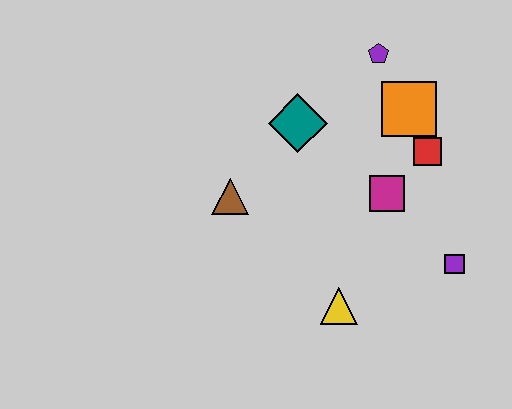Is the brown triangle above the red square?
No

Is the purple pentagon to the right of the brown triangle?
Yes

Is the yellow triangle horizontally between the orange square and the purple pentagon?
No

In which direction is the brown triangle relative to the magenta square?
The brown triangle is to the left of the magenta square.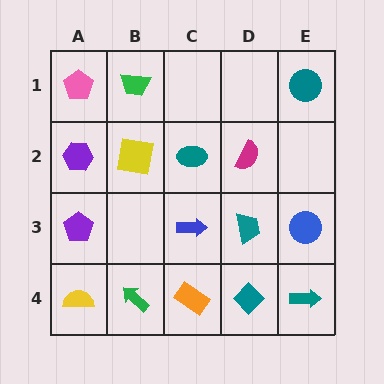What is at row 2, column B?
A yellow square.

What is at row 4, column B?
A green arrow.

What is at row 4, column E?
A teal arrow.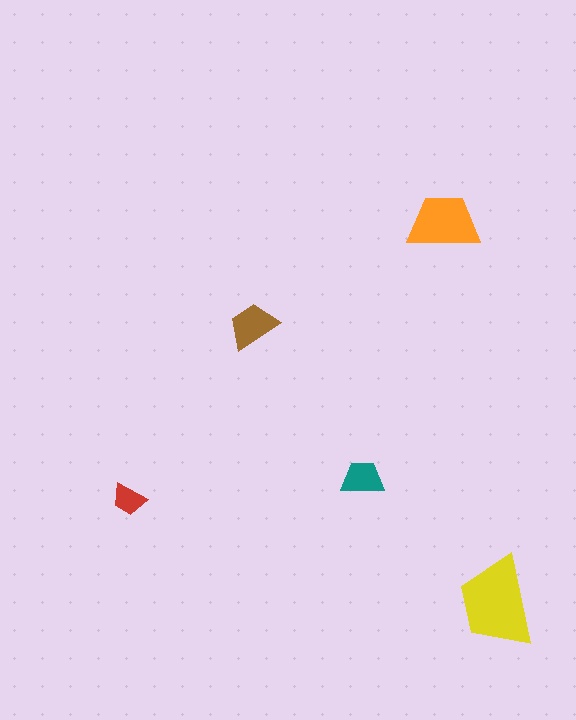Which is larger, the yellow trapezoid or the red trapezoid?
The yellow one.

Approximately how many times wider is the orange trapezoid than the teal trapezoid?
About 1.5 times wider.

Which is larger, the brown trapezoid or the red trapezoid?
The brown one.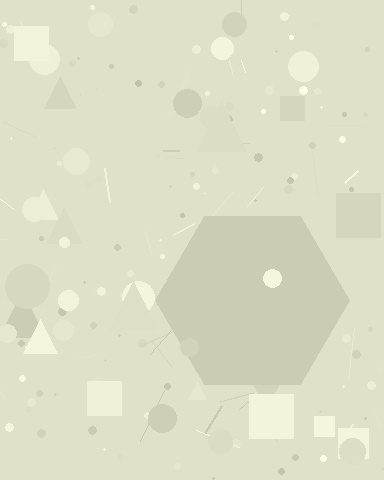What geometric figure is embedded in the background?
A hexagon is embedded in the background.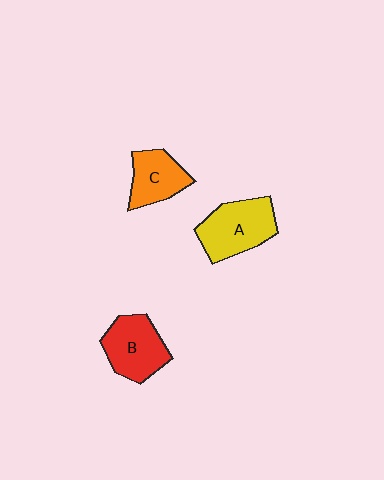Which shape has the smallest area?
Shape C (orange).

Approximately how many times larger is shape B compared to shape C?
Approximately 1.2 times.